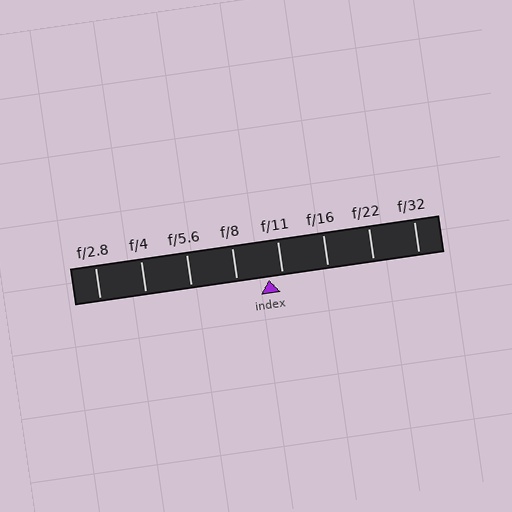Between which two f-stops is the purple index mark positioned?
The index mark is between f/8 and f/11.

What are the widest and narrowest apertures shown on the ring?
The widest aperture shown is f/2.8 and the narrowest is f/32.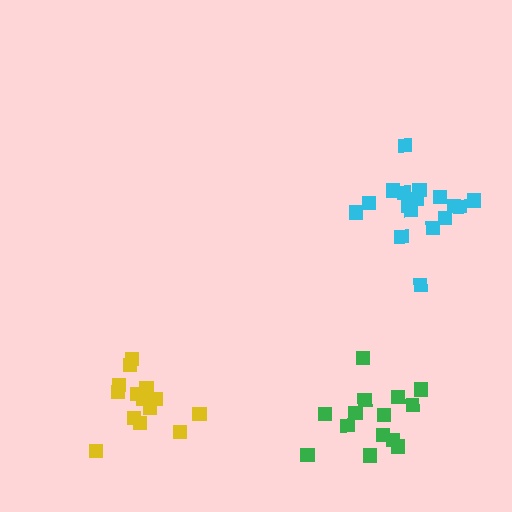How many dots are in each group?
Group 1: 14 dots, Group 2: 17 dots, Group 3: 15 dots (46 total).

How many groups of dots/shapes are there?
There are 3 groups.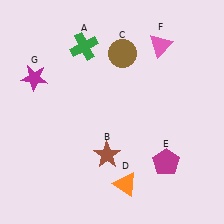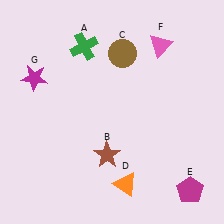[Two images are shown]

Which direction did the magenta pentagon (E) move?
The magenta pentagon (E) moved down.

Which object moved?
The magenta pentagon (E) moved down.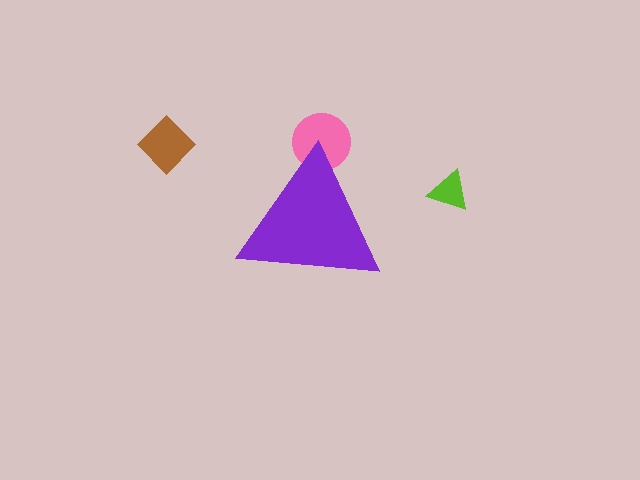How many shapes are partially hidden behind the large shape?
1 shape is partially hidden.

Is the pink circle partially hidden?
Yes, the pink circle is partially hidden behind the purple triangle.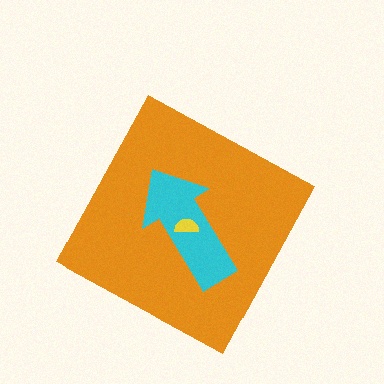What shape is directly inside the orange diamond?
The cyan arrow.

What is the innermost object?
The yellow semicircle.